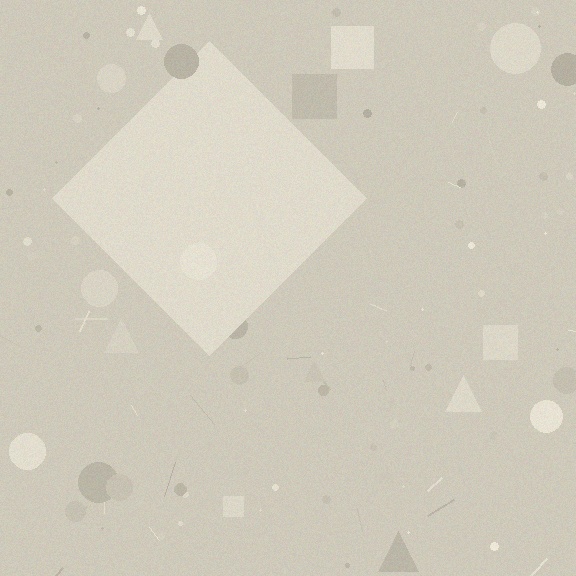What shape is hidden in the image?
A diamond is hidden in the image.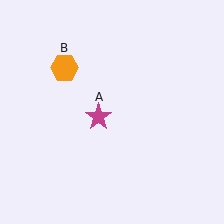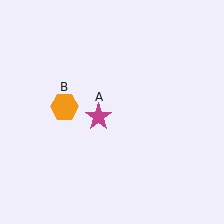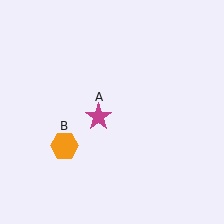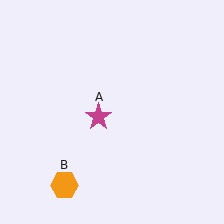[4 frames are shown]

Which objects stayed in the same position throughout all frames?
Magenta star (object A) remained stationary.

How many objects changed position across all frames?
1 object changed position: orange hexagon (object B).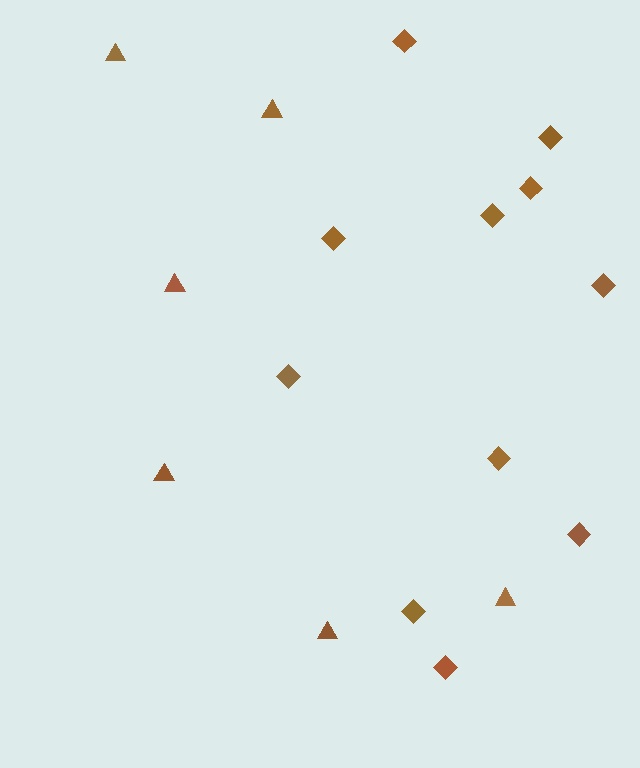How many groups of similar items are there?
There are 2 groups: one group of triangles (6) and one group of diamonds (11).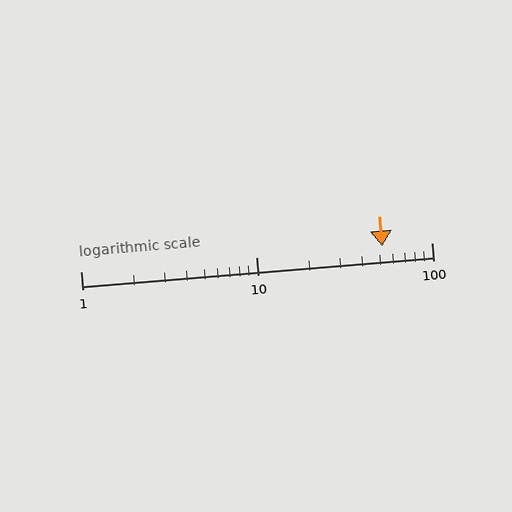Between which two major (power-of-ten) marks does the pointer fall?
The pointer is between 10 and 100.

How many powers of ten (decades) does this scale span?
The scale spans 2 decades, from 1 to 100.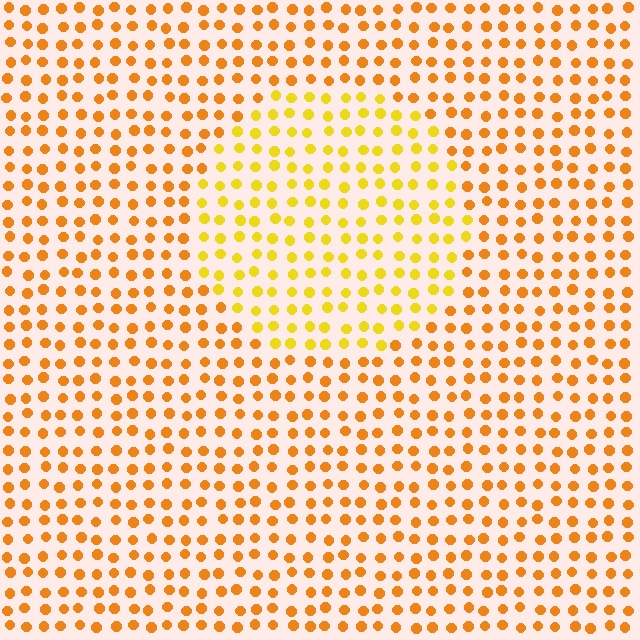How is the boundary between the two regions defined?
The boundary is defined purely by a slight shift in hue (about 24 degrees). Spacing, size, and orientation are identical on both sides.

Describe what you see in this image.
The image is filled with small orange elements in a uniform arrangement. A circle-shaped region is visible where the elements are tinted to a slightly different hue, forming a subtle color boundary.